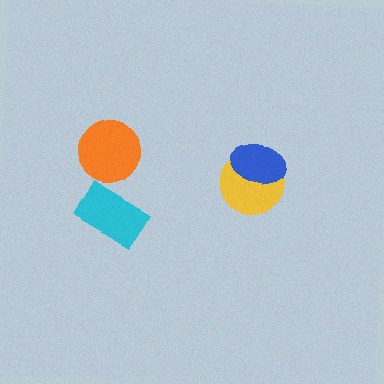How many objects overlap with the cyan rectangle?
0 objects overlap with the cyan rectangle.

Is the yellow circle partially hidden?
Yes, it is partially covered by another shape.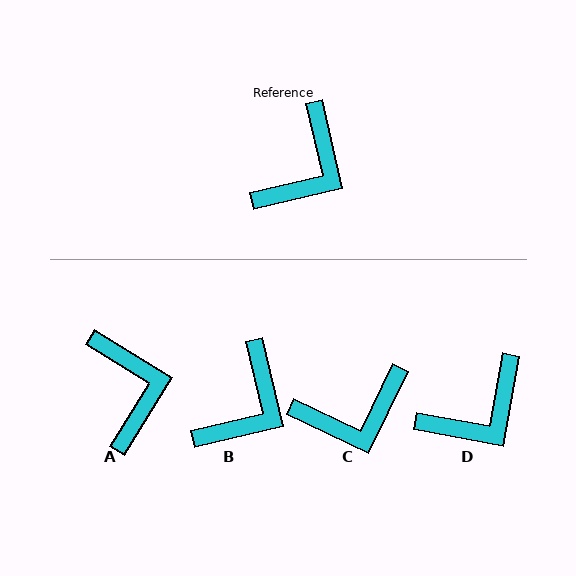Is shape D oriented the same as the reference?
No, it is off by about 24 degrees.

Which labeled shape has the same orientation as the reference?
B.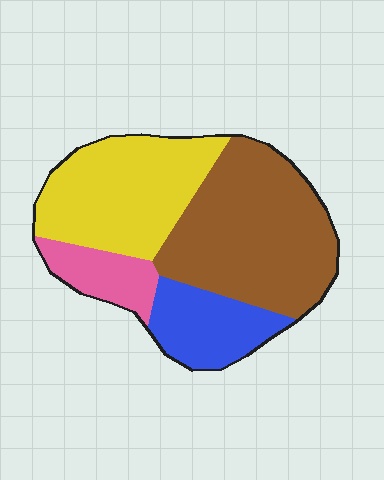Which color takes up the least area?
Pink, at roughly 10%.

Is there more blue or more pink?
Blue.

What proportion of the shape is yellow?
Yellow takes up about one third (1/3) of the shape.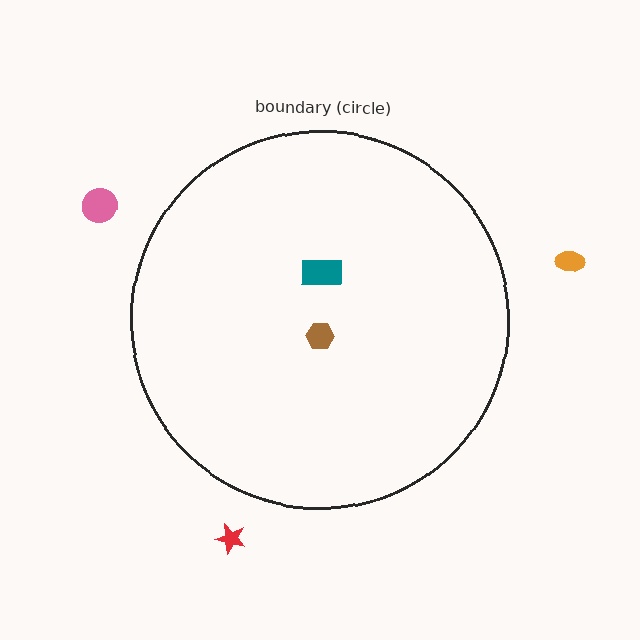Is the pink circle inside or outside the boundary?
Outside.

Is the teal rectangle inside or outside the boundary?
Inside.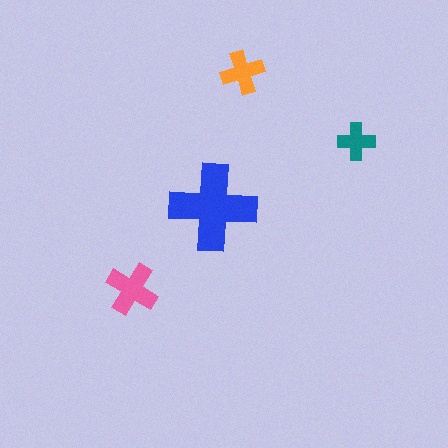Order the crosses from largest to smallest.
the blue one, the pink one, the orange one, the teal one.